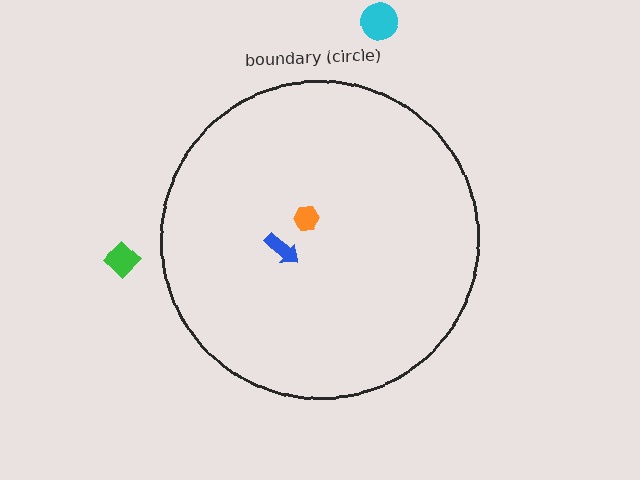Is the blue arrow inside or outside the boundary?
Inside.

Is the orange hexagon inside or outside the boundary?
Inside.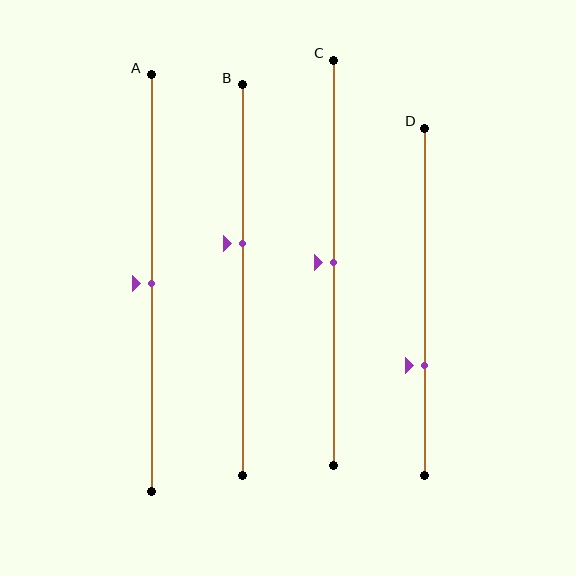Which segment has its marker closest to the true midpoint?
Segment A has its marker closest to the true midpoint.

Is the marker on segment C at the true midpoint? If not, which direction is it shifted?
Yes, the marker on segment C is at the true midpoint.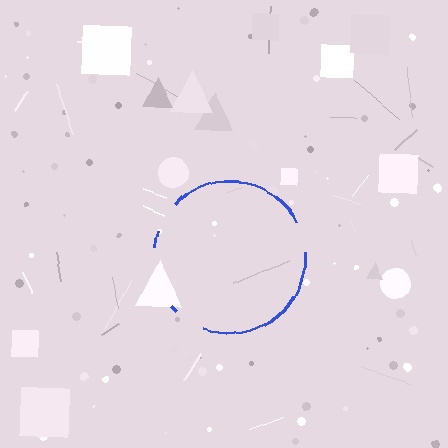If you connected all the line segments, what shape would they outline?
They would outline a circle.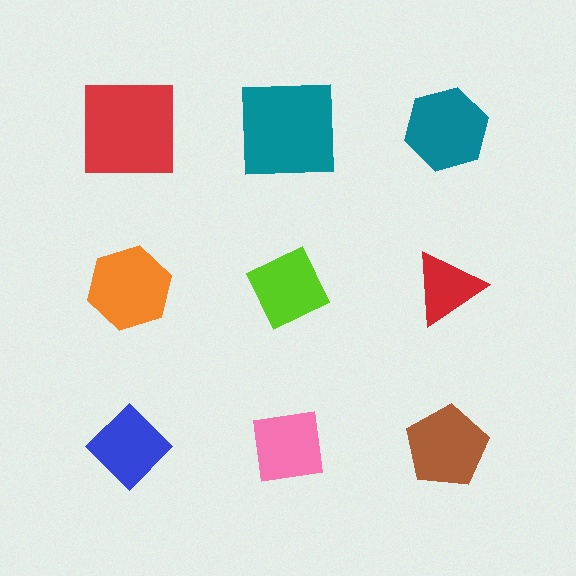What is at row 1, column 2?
A teal square.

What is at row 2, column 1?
An orange hexagon.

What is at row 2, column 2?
A lime diamond.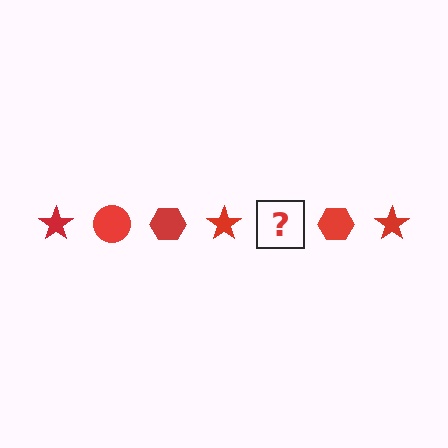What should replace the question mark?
The question mark should be replaced with a red circle.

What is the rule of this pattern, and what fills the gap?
The rule is that the pattern cycles through star, circle, hexagon shapes in red. The gap should be filled with a red circle.